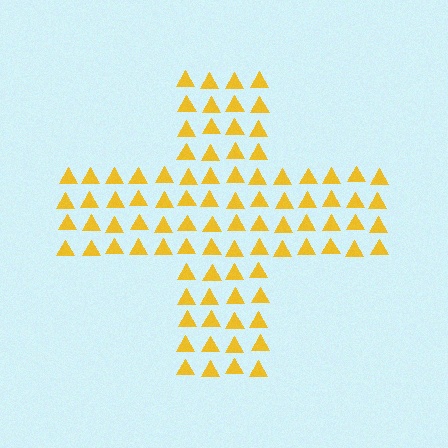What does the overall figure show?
The overall figure shows a cross.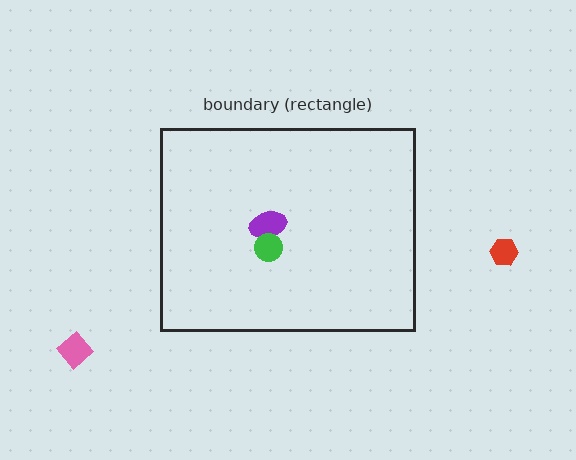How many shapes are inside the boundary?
2 inside, 2 outside.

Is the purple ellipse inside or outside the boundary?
Inside.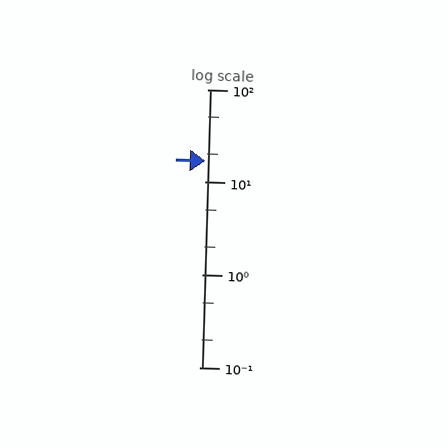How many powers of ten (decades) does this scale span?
The scale spans 3 decades, from 0.1 to 100.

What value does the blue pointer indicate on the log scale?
The pointer indicates approximately 17.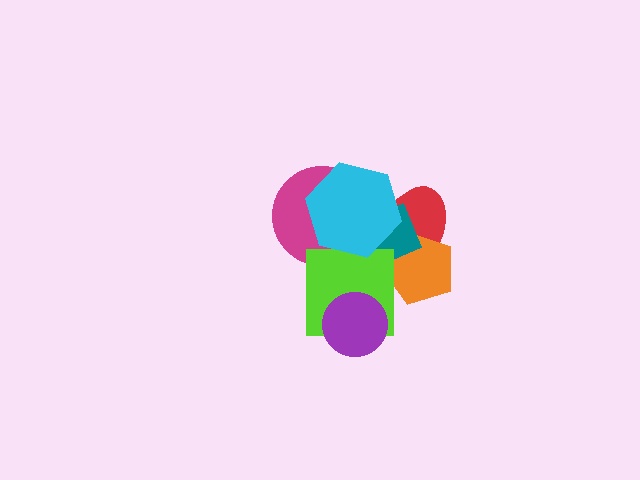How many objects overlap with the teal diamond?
4 objects overlap with the teal diamond.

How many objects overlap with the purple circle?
1 object overlaps with the purple circle.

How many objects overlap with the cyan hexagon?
4 objects overlap with the cyan hexagon.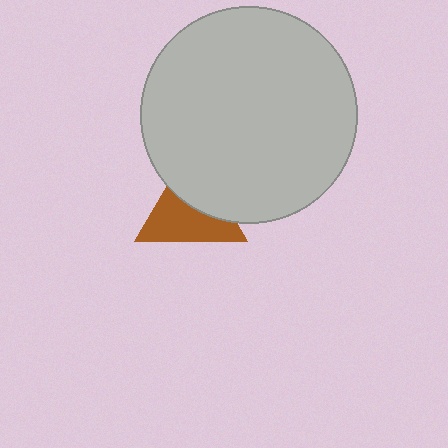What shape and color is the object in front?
The object in front is a light gray circle.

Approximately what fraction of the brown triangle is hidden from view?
Roughly 42% of the brown triangle is hidden behind the light gray circle.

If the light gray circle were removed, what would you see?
You would see the complete brown triangle.